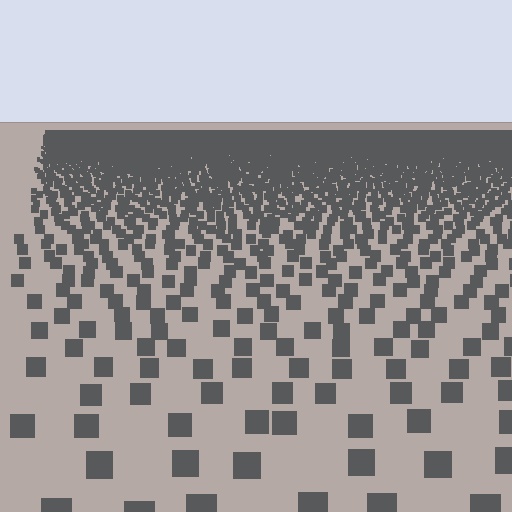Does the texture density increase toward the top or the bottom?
Density increases toward the top.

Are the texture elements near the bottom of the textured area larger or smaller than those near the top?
Larger. Near the bottom, elements are closer to the viewer and appear at a bigger on-screen size.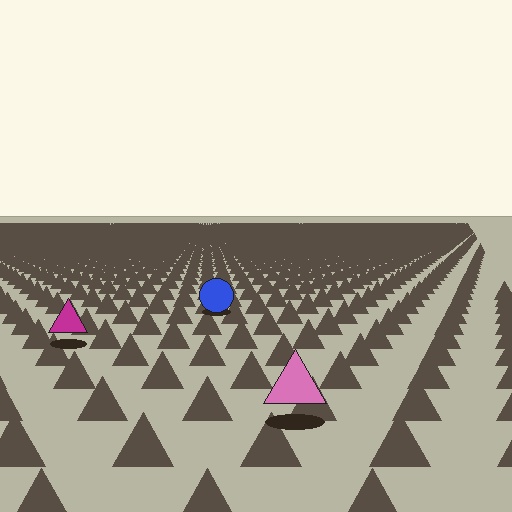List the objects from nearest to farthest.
From nearest to farthest: the pink triangle, the magenta triangle, the blue circle.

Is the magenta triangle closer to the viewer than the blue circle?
Yes. The magenta triangle is closer — you can tell from the texture gradient: the ground texture is coarser near it.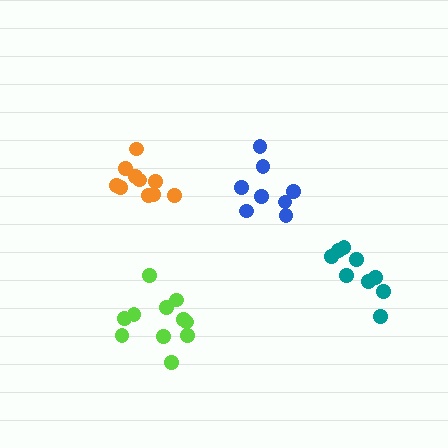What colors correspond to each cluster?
The clusters are colored: lime, teal, blue, orange.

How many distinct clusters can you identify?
There are 4 distinct clusters.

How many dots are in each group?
Group 1: 11 dots, Group 2: 9 dots, Group 3: 8 dots, Group 4: 10 dots (38 total).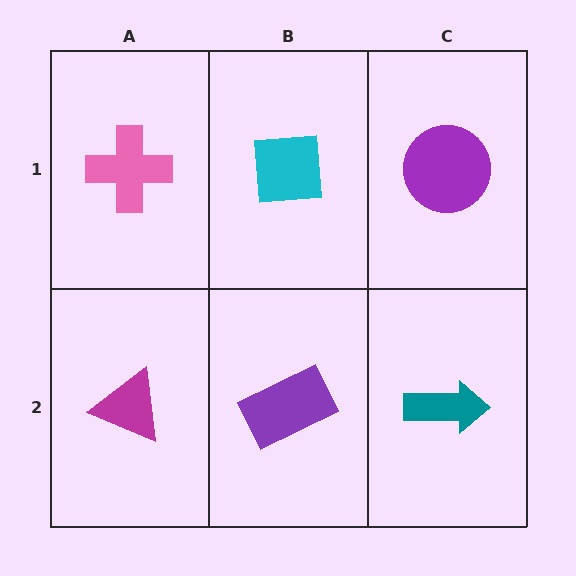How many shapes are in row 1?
3 shapes.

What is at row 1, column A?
A pink cross.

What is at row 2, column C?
A teal arrow.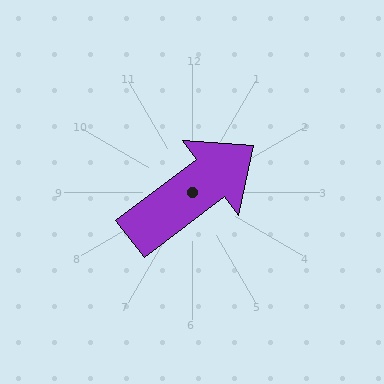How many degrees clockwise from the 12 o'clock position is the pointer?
Approximately 53 degrees.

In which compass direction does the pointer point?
Northeast.